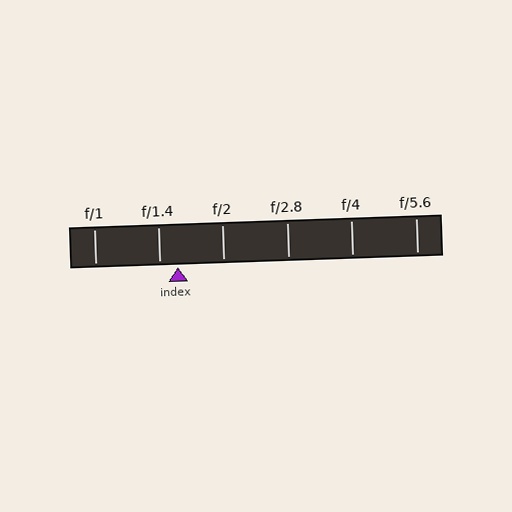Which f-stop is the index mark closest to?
The index mark is closest to f/1.4.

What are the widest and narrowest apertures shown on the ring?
The widest aperture shown is f/1 and the narrowest is f/5.6.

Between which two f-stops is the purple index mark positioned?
The index mark is between f/1.4 and f/2.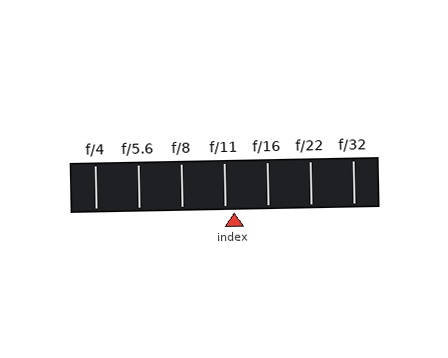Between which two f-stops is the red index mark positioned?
The index mark is between f/11 and f/16.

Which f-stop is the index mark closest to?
The index mark is closest to f/11.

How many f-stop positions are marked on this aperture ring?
There are 7 f-stop positions marked.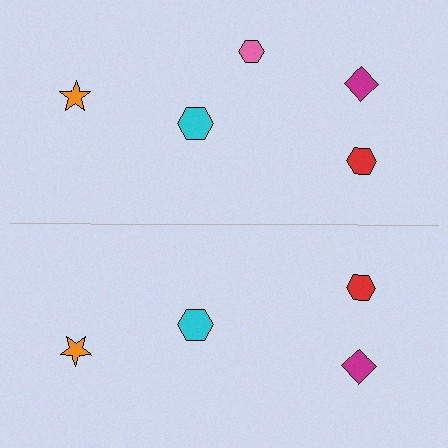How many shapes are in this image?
There are 9 shapes in this image.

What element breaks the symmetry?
A pink hexagon is missing from the bottom side.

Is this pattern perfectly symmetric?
No, the pattern is not perfectly symmetric. A pink hexagon is missing from the bottom side.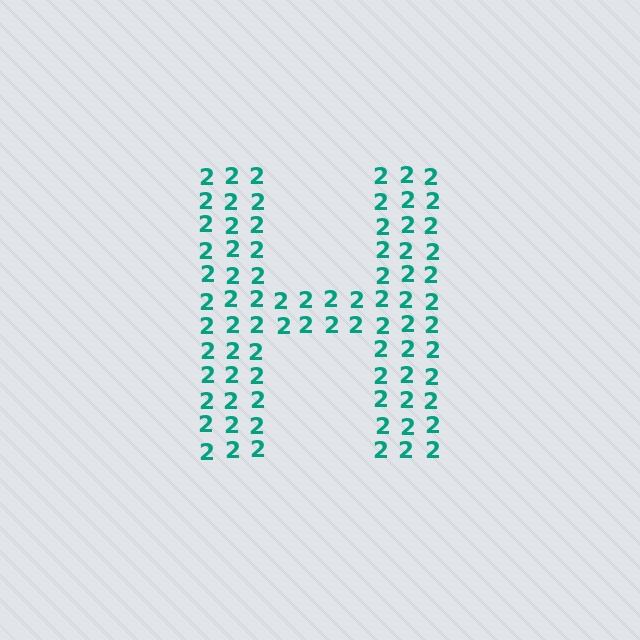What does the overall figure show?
The overall figure shows the letter H.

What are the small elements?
The small elements are digit 2's.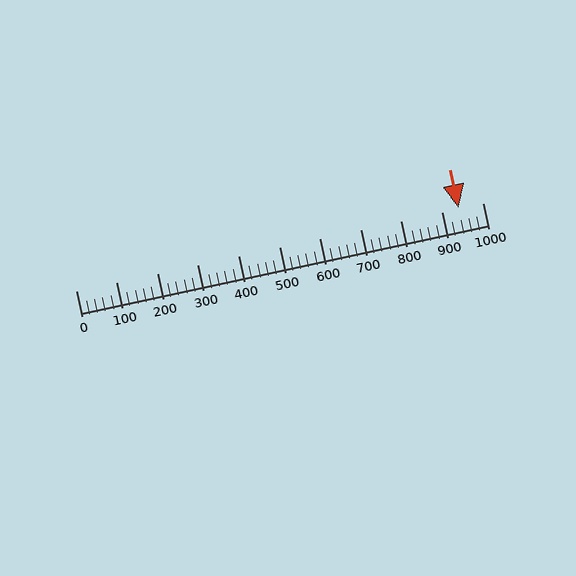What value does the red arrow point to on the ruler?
The red arrow points to approximately 940.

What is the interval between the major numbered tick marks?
The major tick marks are spaced 100 units apart.